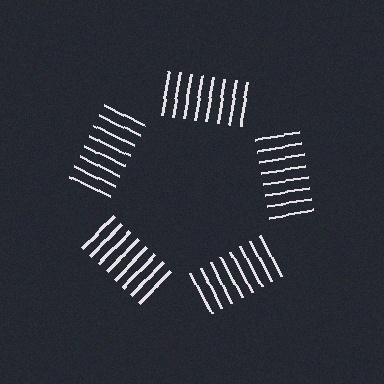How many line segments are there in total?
40 — 8 along each of the 5 edges.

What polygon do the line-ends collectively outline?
An illusory pentagon — the line segments terminate on its edges but no continuous stroke is drawn.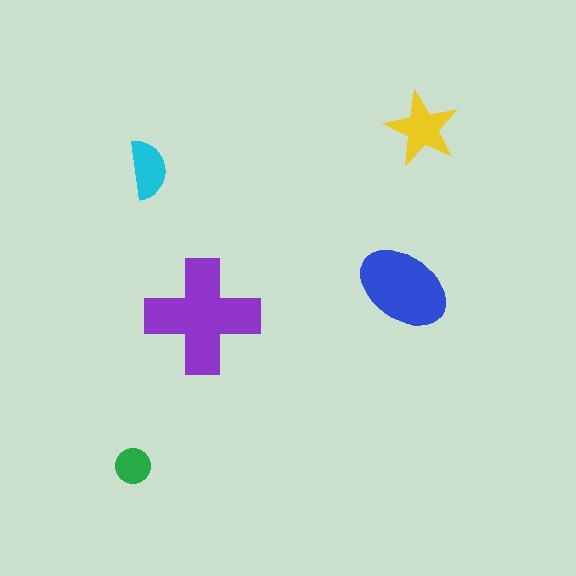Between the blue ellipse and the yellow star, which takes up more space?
The blue ellipse.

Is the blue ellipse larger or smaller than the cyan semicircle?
Larger.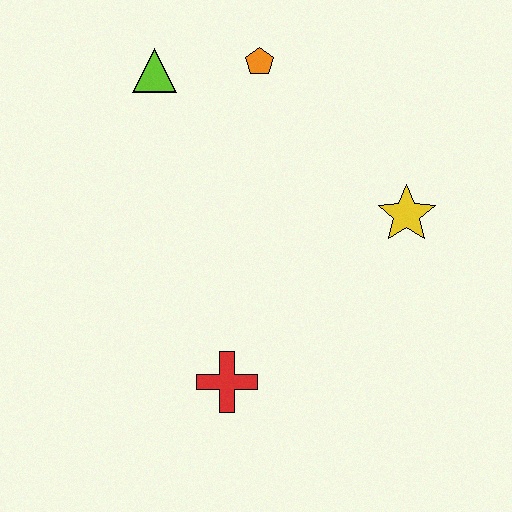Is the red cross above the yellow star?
No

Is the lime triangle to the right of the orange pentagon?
No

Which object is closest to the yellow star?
The orange pentagon is closest to the yellow star.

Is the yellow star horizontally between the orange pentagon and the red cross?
No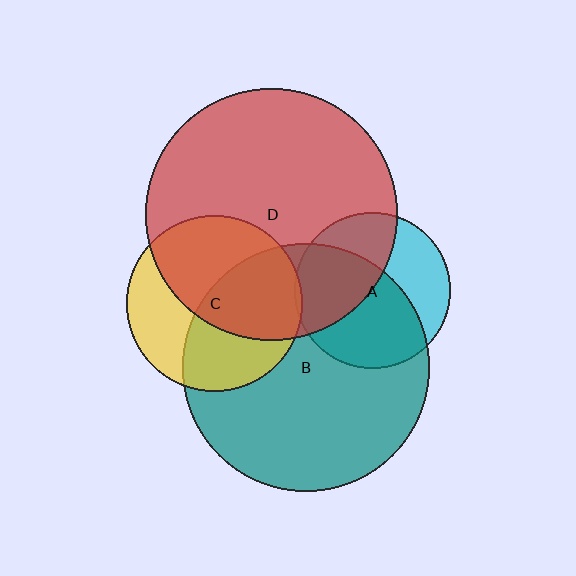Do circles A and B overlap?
Yes.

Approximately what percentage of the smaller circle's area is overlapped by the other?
Approximately 60%.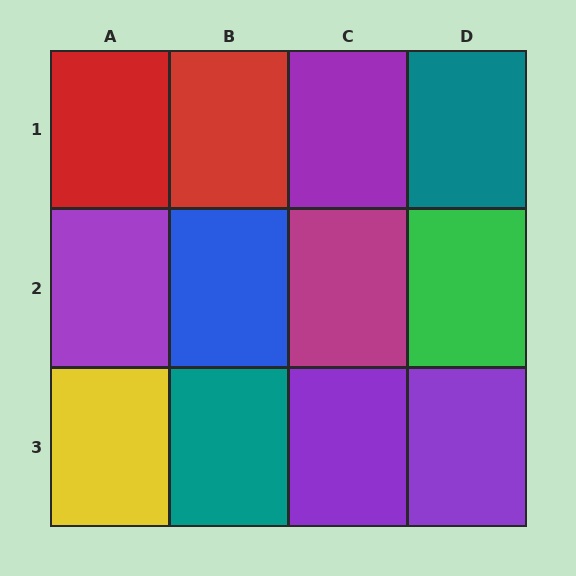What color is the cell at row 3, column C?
Purple.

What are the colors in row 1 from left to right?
Red, red, purple, teal.